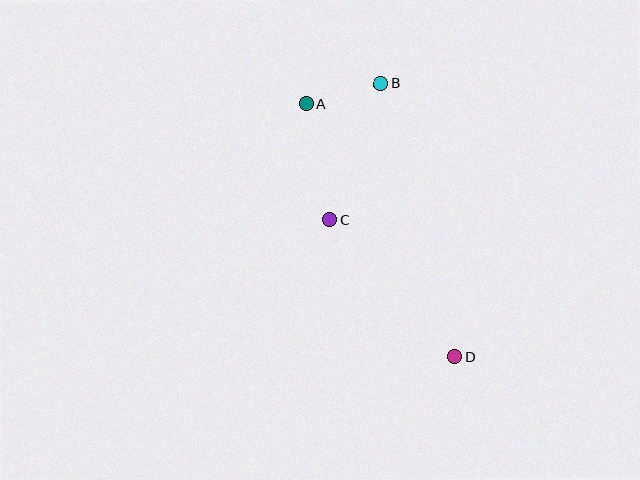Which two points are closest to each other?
Points A and B are closest to each other.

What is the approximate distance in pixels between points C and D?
The distance between C and D is approximately 185 pixels.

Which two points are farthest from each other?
Points A and D are farthest from each other.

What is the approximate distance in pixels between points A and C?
The distance between A and C is approximately 118 pixels.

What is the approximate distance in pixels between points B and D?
The distance between B and D is approximately 282 pixels.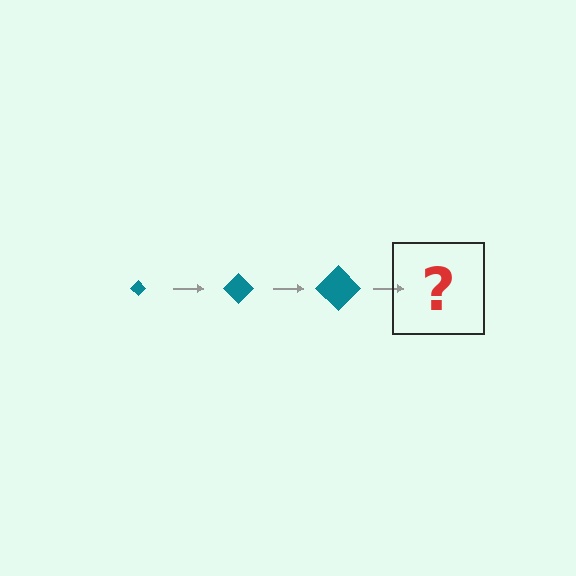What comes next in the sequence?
The next element should be a teal diamond, larger than the previous one.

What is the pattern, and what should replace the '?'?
The pattern is that the diamond gets progressively larger each step. The '?' should be a teal diamond, larger than the previous one.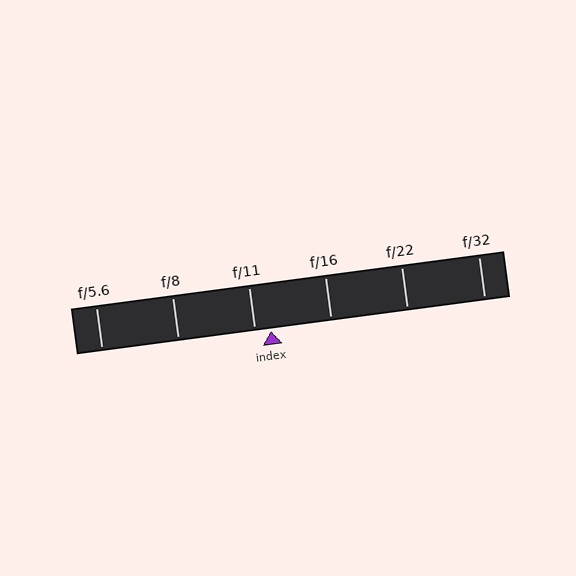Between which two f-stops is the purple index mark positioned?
The index mark is between f/11 and f/16.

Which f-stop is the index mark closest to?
The index mark is closest to f/11.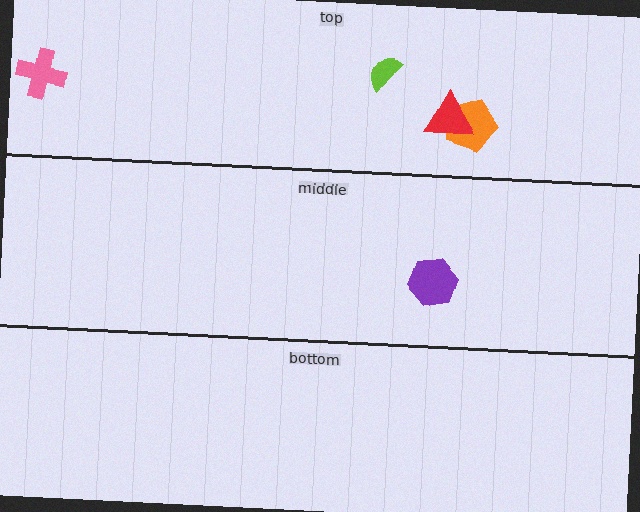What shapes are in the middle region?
The purple hexagon.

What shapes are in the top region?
The lime semicircle, the pink cross, the orange pentagon, the red triangle.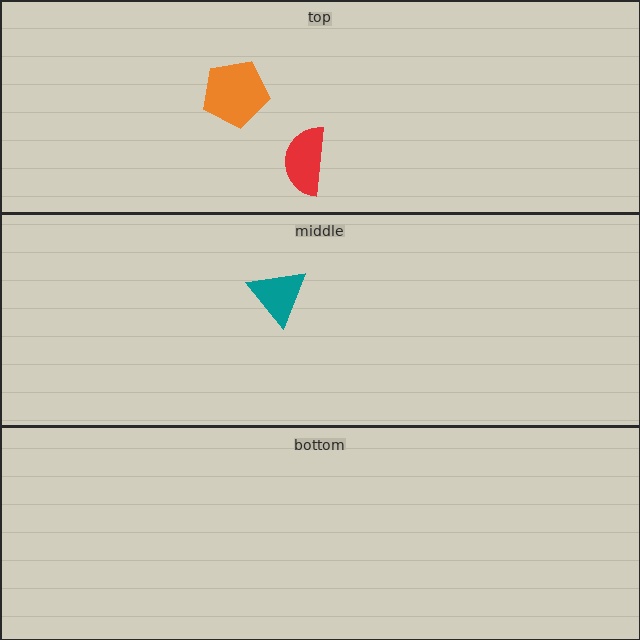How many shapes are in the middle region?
1.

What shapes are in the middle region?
The teal triangle.